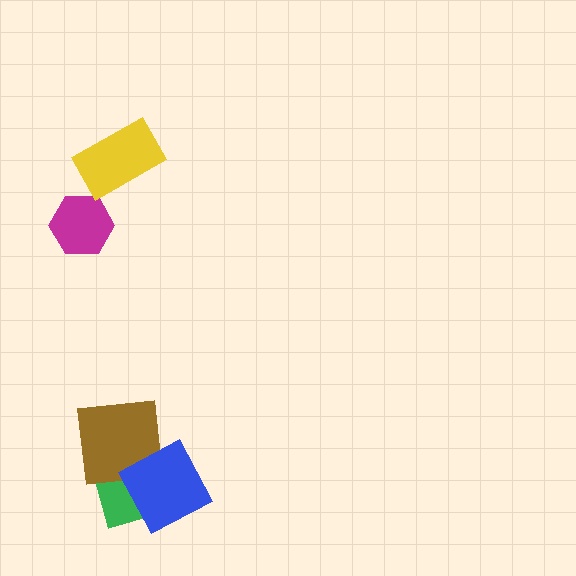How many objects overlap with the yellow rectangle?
0 objects overlap with the yellow rectangle.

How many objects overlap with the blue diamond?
2 objects overlap with the blue diamond.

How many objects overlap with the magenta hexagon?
0 objects overlap with the magenta hexagon.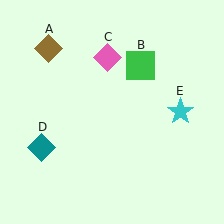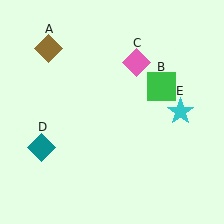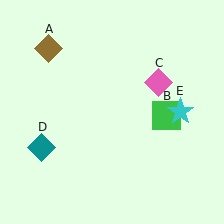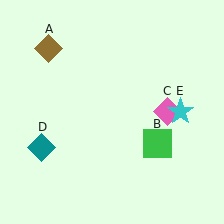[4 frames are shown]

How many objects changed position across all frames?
2 objects changed position: green square (object B), pink diamond (object C).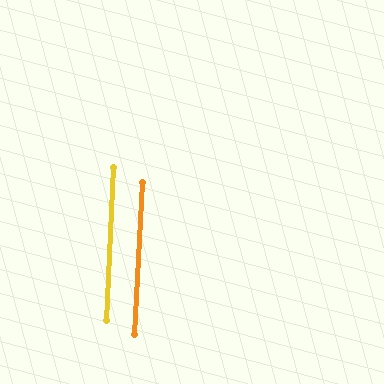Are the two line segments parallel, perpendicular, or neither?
Parallel — their directions differ by only 0.6°.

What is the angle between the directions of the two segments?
Approximately 1 degree.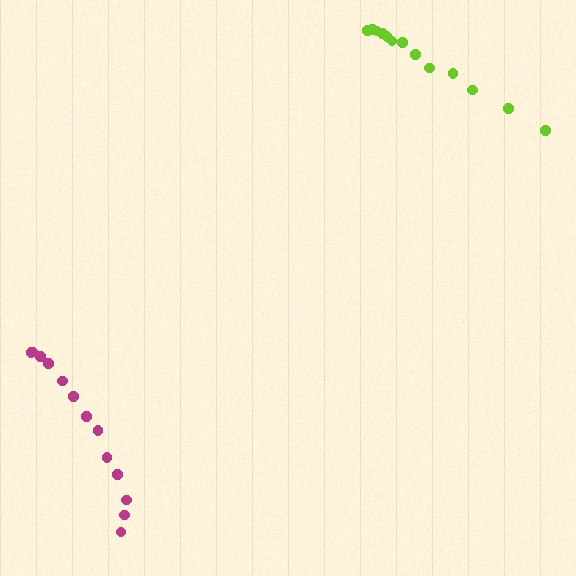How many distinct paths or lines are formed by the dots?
There are 2 distinct paths.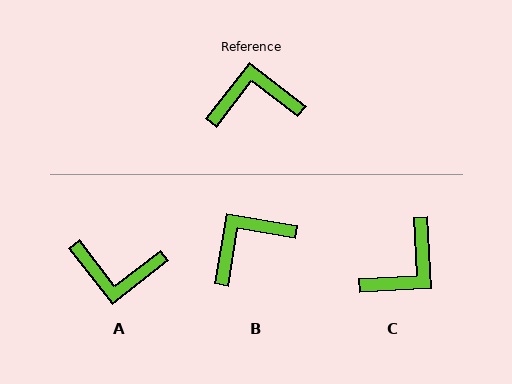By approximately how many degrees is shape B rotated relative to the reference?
Approximately 28 degrees counter-clockwise.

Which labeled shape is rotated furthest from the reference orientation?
A, about 165 degrees away.